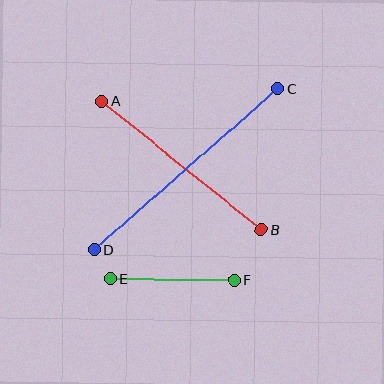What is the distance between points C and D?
The distance is approximately 244 pixels.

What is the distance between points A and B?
The distance is approximately 205 pixels.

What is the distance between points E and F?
The distance is approximately 124 pixels.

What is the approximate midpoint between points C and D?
The midpoint is at approximately (186, 169) pixels.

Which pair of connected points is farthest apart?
Points C and D are farthest apart.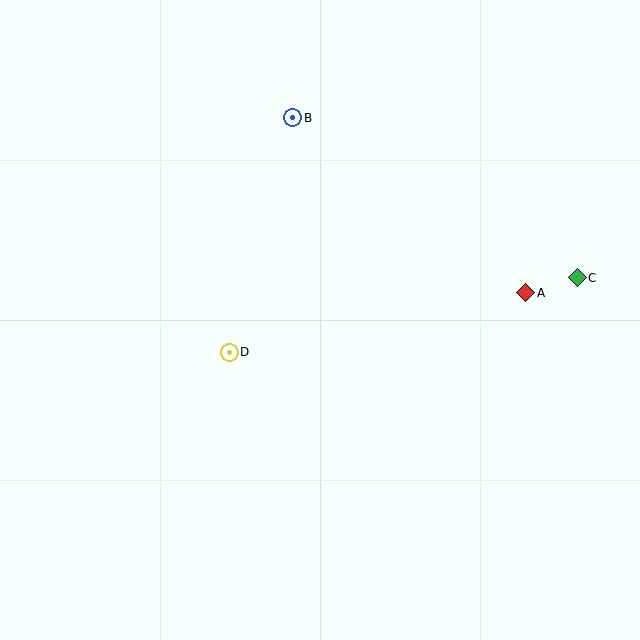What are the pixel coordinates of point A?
Point A is at (526, 293).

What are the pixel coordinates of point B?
Point B is at (292, 118).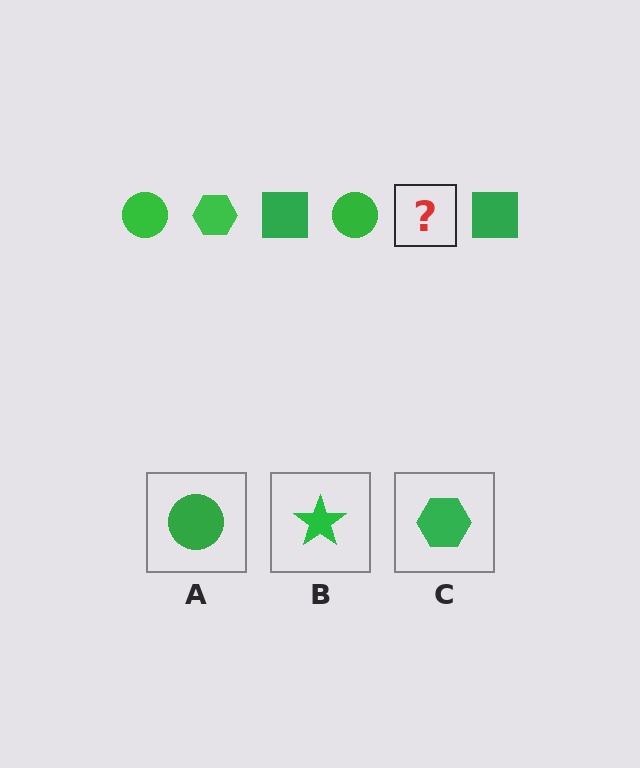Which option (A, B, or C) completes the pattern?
C.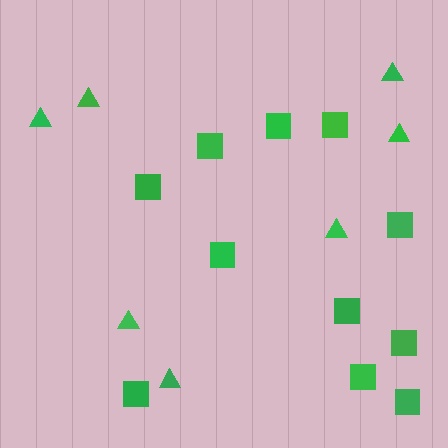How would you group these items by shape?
There are 2 groups: one group of squares (11) and one group of triangles (7).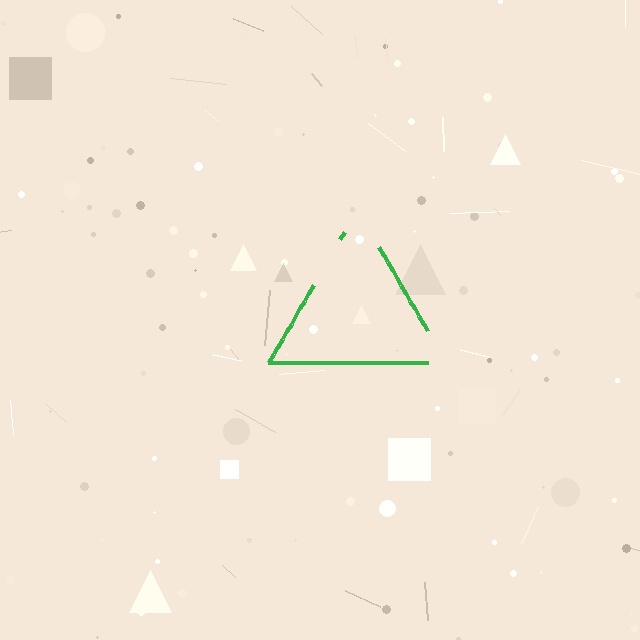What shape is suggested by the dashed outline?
The dashed outline suggests a triangle.